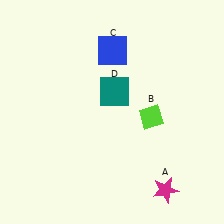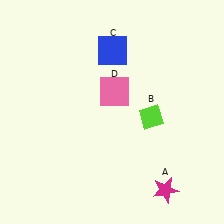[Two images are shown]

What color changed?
The square (D) changed from teal in Image 1 to pink in Image 2.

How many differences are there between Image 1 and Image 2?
There is 1 difference between the two images.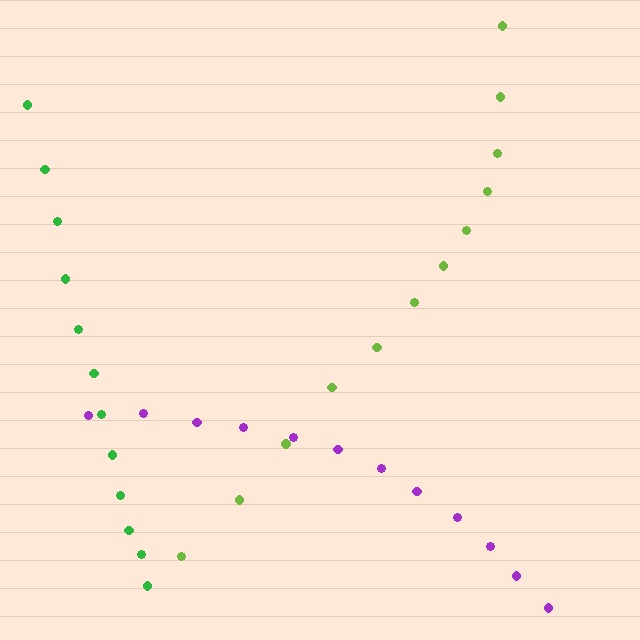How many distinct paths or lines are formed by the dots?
There are 3 distinct paths.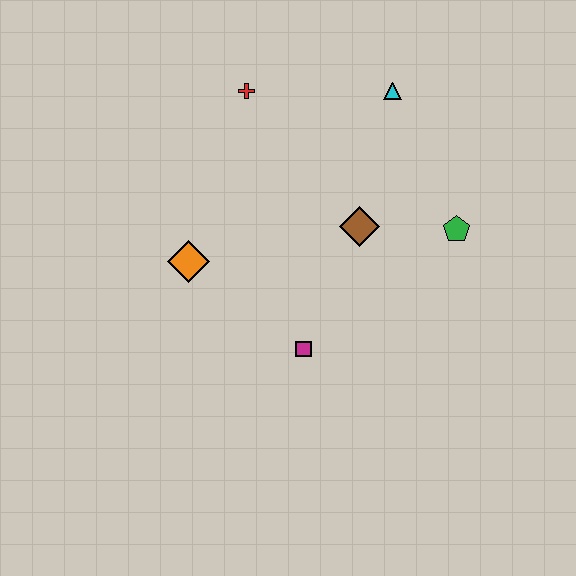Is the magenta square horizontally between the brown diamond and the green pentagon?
No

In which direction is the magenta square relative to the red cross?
The magenta square is below the red cross.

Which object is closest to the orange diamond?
The magenta square is closest to the orange diamond.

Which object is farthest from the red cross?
The magenta square is farthest from the red cross.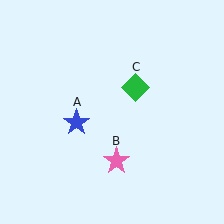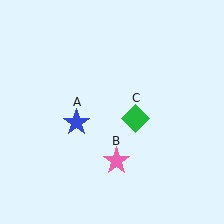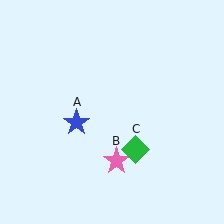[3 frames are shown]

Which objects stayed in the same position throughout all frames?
Blue star (object A) and pink star (object B) remained stationary.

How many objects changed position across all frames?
1 object changed position: green diamond (object C).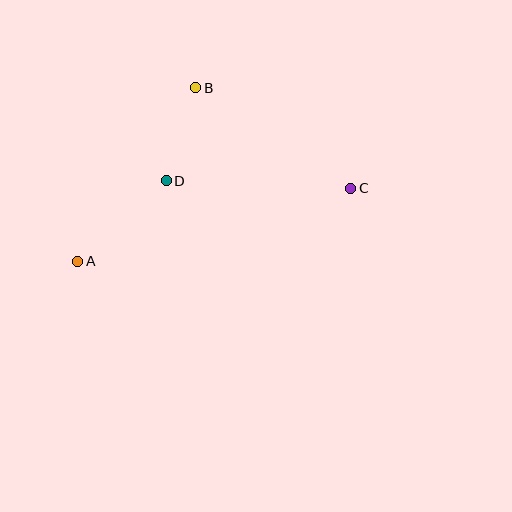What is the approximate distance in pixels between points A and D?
The distance between A and D is approximately 120 pixels.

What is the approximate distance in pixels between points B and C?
The distance between B and C is approximately 184 pixels.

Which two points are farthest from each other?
Points A and C are farthest from each other.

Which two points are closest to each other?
Points B and D are closest to each other.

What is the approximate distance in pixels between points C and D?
The distance between C and D is approximately 184 pixels.